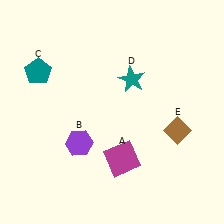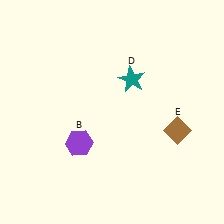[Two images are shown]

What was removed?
The magenta square (A), the teal pentagon (C) were removed in Image 2.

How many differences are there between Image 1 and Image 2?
There are 2 differences between the two images.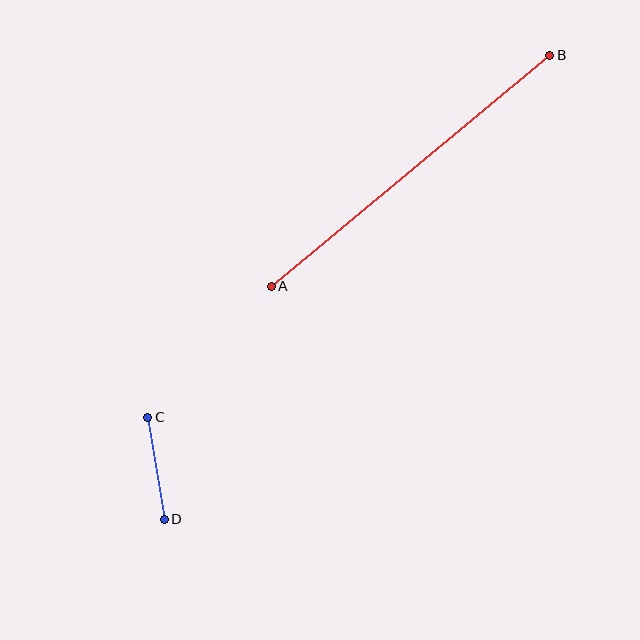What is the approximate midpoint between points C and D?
The midpoint is at approximately (156, 468) pixels.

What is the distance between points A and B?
The distance is approximately 362 pixels.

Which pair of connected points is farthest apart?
Points A and B are farthest apart.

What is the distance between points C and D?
The distance is approximately 104 pixels.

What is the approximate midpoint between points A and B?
The midpoint is at approximately (410, 171) pixels.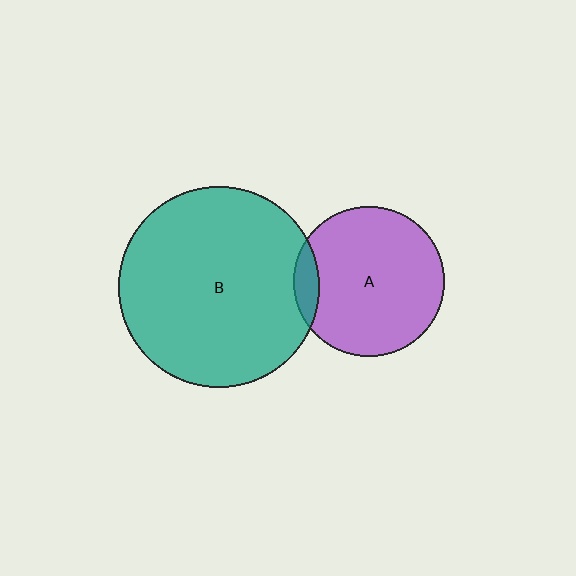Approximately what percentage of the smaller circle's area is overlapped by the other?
Approximately 10%.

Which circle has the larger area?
Circle B (teal).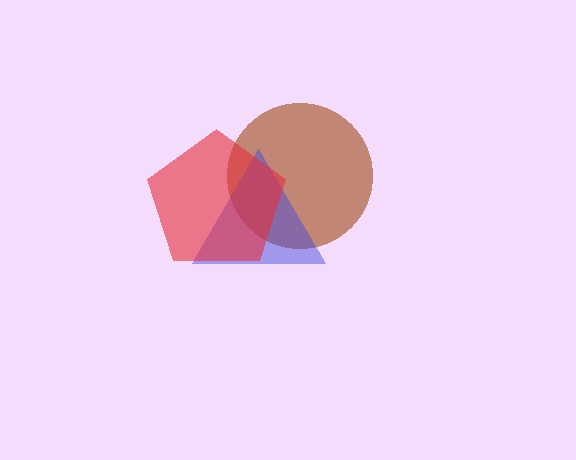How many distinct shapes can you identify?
There are 3 distinct shapes: a brown circle, a blue triangle, a red pentagon.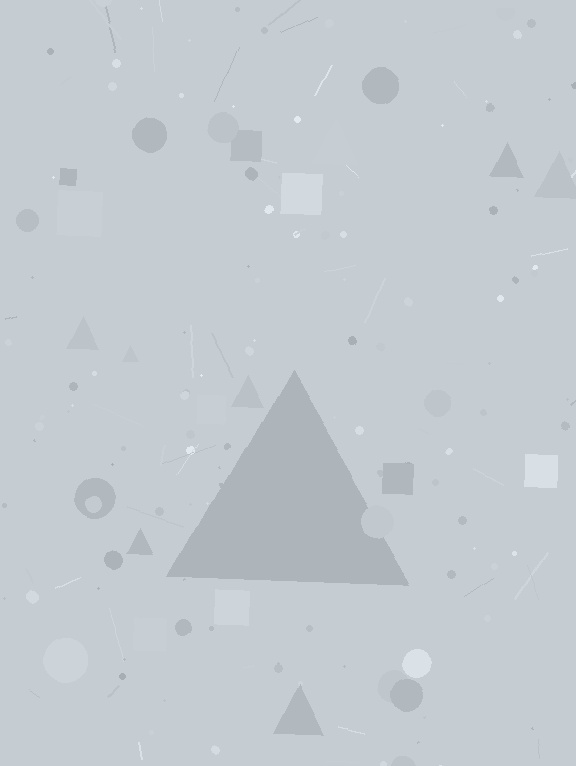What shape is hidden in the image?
A triangle is hidden in the image.